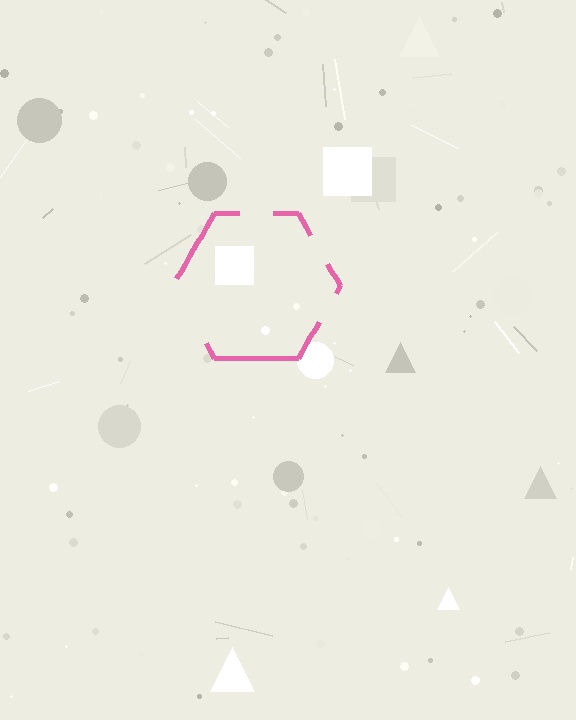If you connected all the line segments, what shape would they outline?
They would outline a hexagon.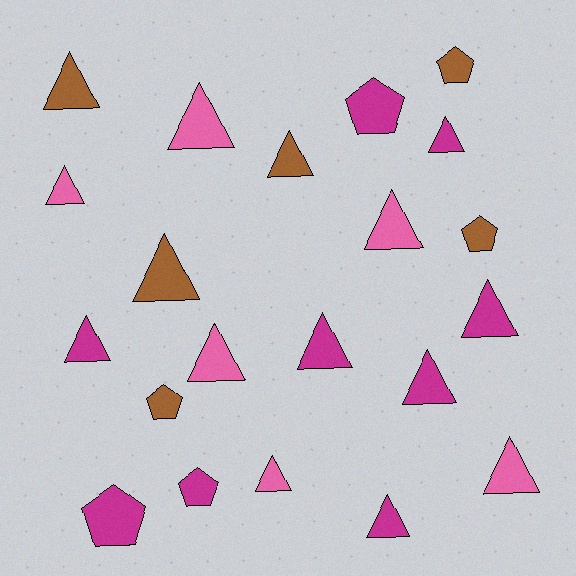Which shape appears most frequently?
Triangle, with 15 objects.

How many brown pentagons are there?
There are 3 brown pentagons.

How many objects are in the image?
There are 21 objects.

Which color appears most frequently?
Magenta, with 9 objects.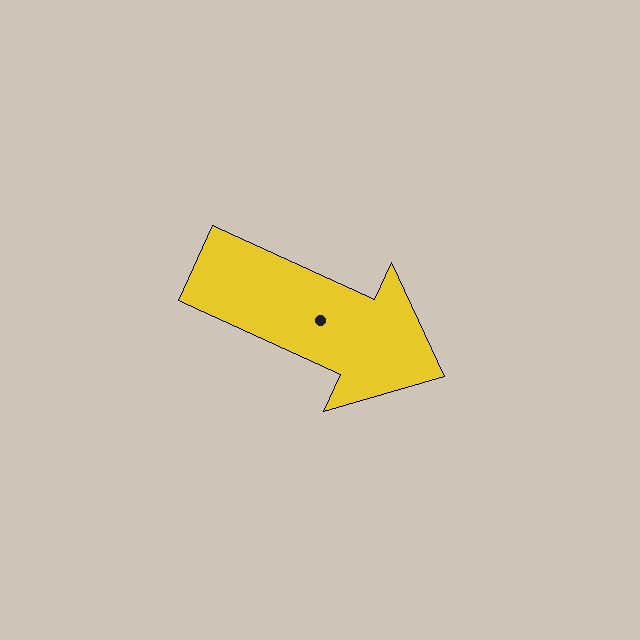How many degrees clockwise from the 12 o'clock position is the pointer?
Approximately 114 degrees.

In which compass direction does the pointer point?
Southeast.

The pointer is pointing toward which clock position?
Roughly 4 o'clock.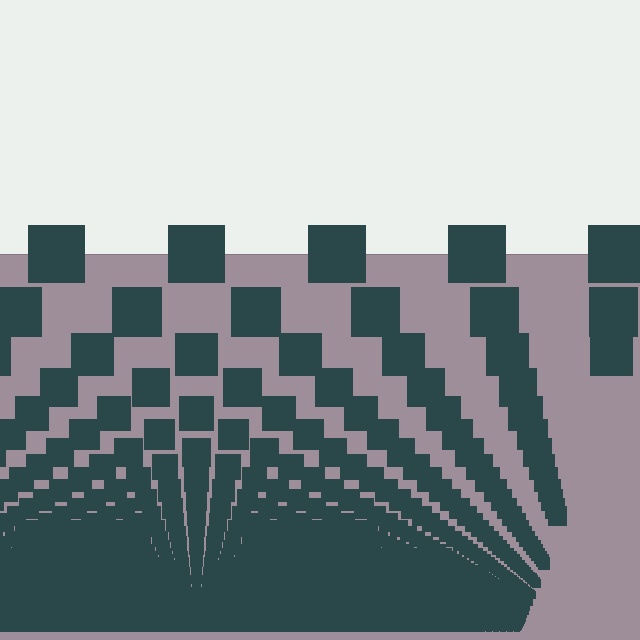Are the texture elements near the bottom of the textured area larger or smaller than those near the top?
Smaller. The gradient is inverted — elements near the bottom are smaller and denser.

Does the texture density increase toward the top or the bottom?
Density increases toward the bottom.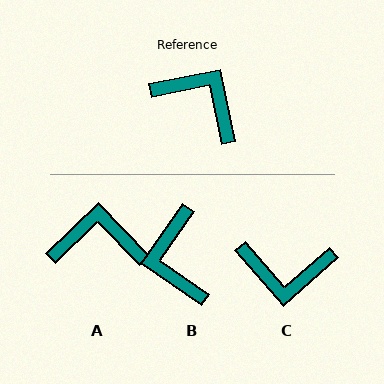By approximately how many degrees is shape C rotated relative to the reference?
Approximately 150 degrees clockwise.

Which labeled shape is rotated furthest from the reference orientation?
C, about 150 degrees away.